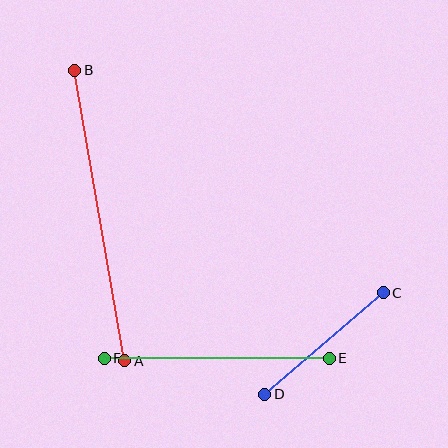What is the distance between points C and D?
The distance is approximately 156 pixels.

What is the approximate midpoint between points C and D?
The midpoint is at approximately (324, 343) pixels.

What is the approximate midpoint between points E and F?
The midpoint is at approximately (217, 358) pixels.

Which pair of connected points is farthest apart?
Points A and B are farthest apart.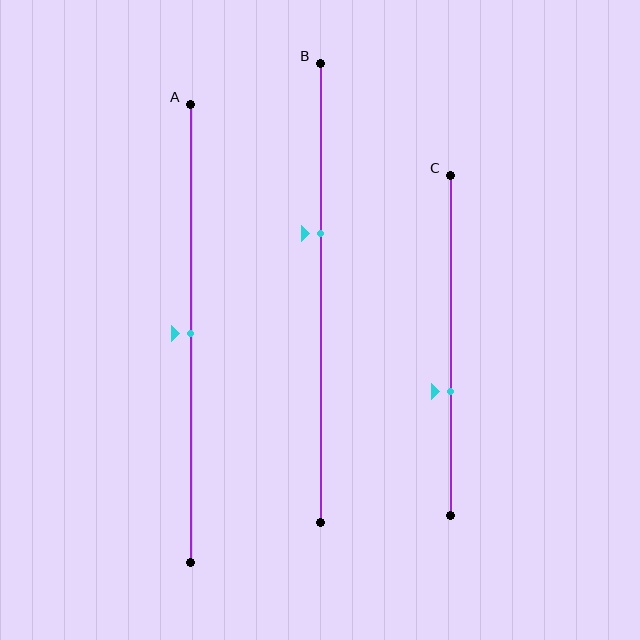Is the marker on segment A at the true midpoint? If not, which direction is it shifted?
Yes, the marker on segment A is at the true midpoint.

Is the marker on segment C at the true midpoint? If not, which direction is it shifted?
No, the marker on segment C is shifted downward by about 14% of the segment length.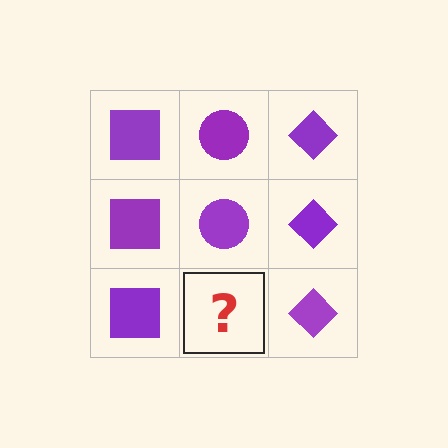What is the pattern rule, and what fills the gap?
The rule is that each column has a consistent shape. The gap should be filled with a purple circle.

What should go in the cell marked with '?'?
The missing cell should contain a purple circle.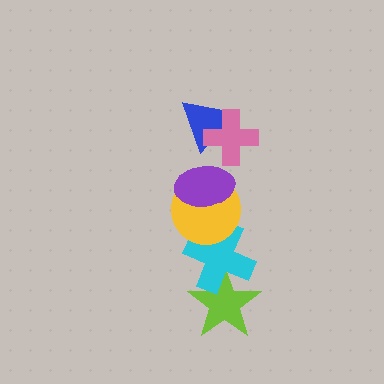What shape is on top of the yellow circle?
The purple ellipse is on top of the yellow circle.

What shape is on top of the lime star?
The cyan cross is on top of the lime star.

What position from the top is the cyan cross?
The cyan cross is 5th from the top.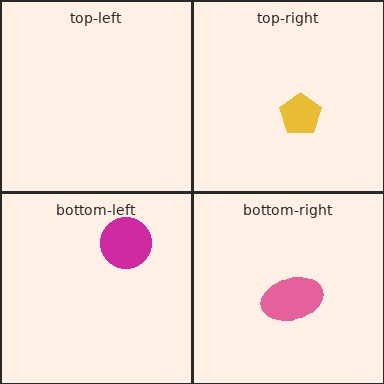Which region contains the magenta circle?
The bottom-left region.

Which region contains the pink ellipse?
The bottom-right region.